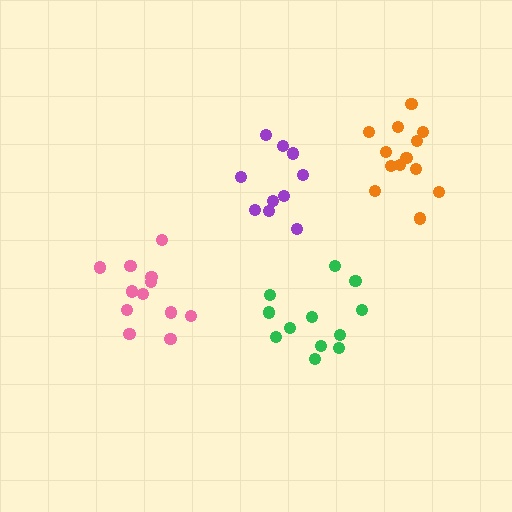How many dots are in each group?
Group 1: 10 dots, Group 2: 12 dots, Group 3: 12 dots, Group 4: 13 dots (47 total).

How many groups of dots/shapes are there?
There are 4 groups.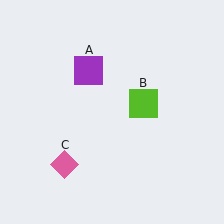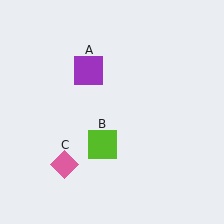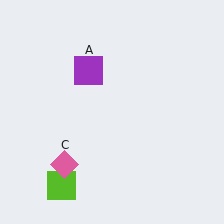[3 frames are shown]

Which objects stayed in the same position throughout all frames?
Purple square (object A) and pink diamond (object C) remained stationary.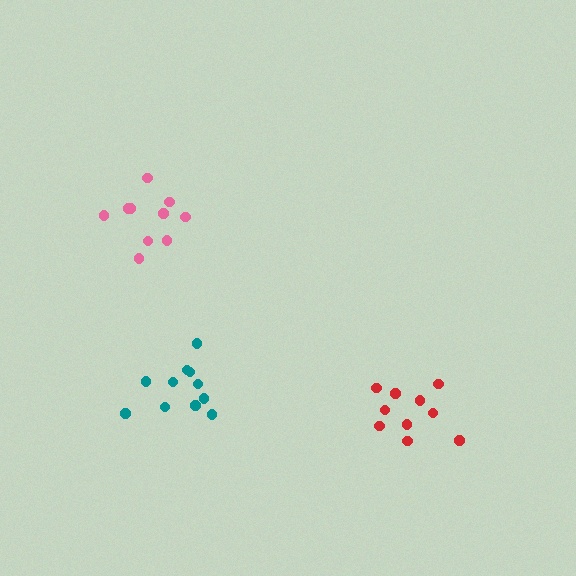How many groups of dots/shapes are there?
There are 3 groups.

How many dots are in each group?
Group 1: 11 dots, Group 2: 10 dots, Group 3: 10 dots (31 total).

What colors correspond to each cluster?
The clusters are colored: teal, red, pink.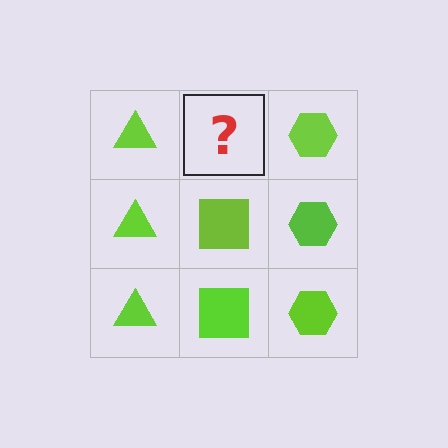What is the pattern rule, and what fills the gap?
The rule is that each column has a consistent shape. The gap should be filled with a lime square.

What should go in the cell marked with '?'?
The missing cell should contain a lime square.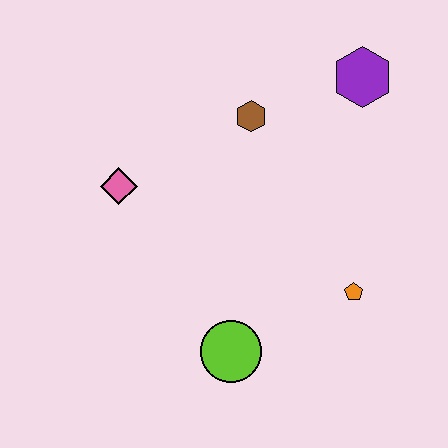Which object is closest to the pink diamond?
The brown hexagon is closest to the pink diamond.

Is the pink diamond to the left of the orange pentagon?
Yes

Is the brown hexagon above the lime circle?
Yes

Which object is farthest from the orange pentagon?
The pink diamond is farthest from the orange pentagon.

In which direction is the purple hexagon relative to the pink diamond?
The purple hexagon is to the right of the pink diamond.